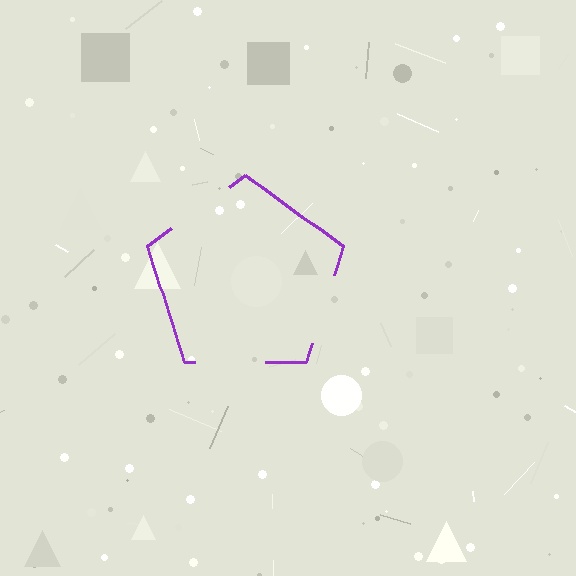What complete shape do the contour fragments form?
The contour fragments form a pentagon.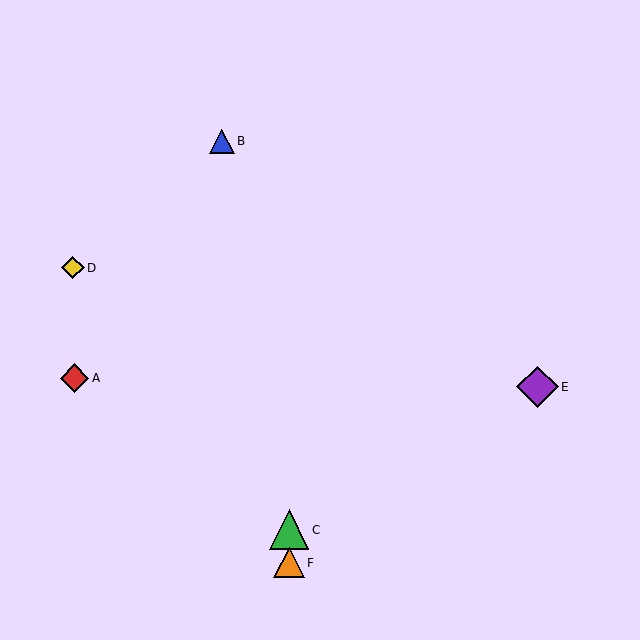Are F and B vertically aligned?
No, F is at x≈289 and B is at x≈222.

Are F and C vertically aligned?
Yes, both are at x≈289.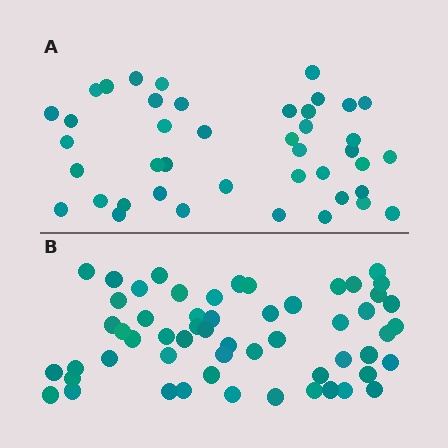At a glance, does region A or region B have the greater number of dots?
Region B (the bottom region) has more dots.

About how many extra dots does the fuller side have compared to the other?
Region B has approximately 15 more dots than region A.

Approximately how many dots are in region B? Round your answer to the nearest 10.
About 60 dots. (The exact count is 56, which rounds to 60.)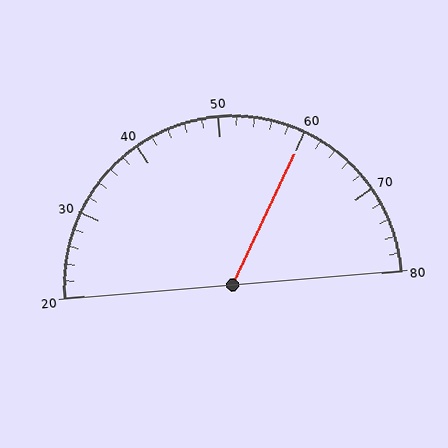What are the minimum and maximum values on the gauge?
The gauge ranges from 20 to 80.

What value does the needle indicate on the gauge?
The needle indicates approximately 60.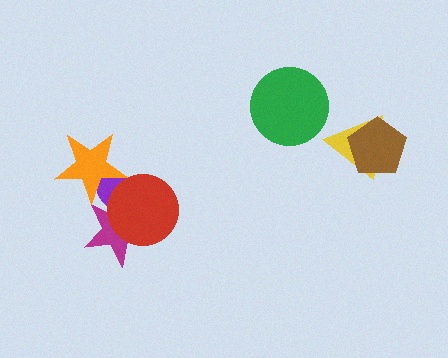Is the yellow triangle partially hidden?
Yes, it is partially covered by another shape.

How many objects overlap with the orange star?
1 object overlaps with the orange star.